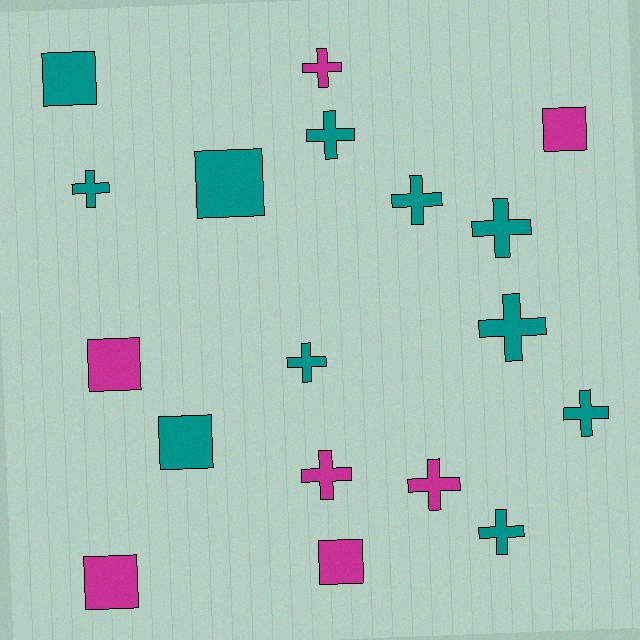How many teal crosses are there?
There are 8 teal crosses.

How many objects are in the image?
There are 18 objects.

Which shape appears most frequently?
Cross, with 11 objects.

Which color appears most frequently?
Teal, with 11 objects.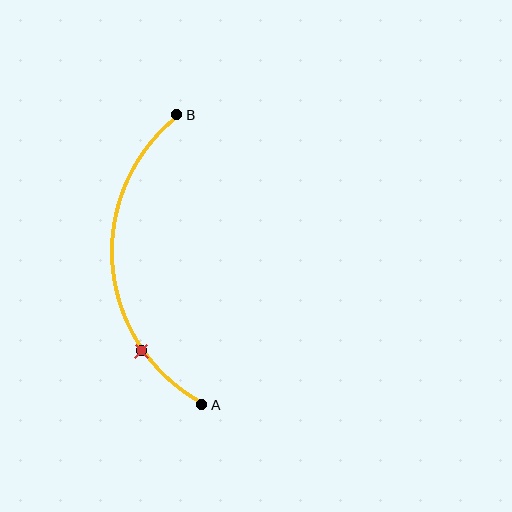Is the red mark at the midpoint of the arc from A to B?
No. The red mark lies on the arc but is closer to endpoint A. The arc midpoint would be at the point on the curve equidistant along the arc from both A and B.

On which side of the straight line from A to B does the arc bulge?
The arc bulges to the left of the straight line connecting A and B.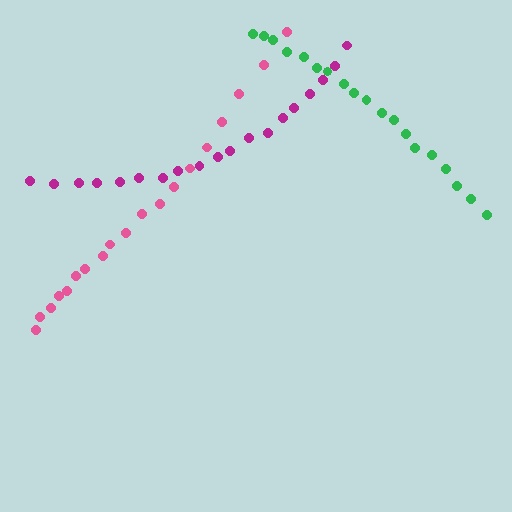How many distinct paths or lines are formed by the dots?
There are 3 distinct paths.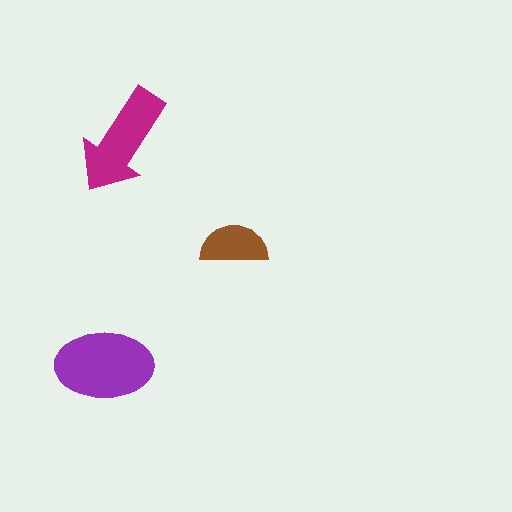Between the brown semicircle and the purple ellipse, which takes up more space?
The purple ellipse.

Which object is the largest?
The purple ellipse.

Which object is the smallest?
The brown semicircle.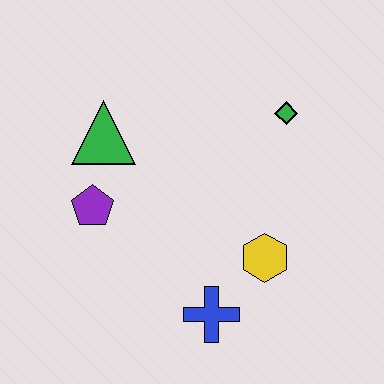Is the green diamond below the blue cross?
No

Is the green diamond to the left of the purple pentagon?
No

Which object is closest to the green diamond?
The yellow hexagon is closest to the green diamond.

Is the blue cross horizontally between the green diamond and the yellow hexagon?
No